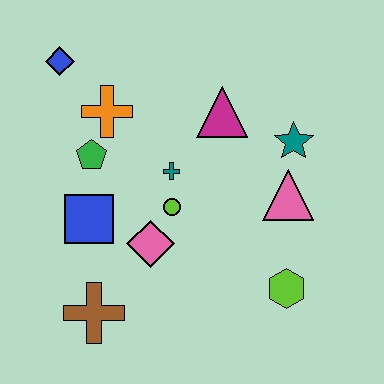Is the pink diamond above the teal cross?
No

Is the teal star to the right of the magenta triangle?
Yes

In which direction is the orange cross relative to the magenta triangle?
The orange cross is to the left of the magenta triangle.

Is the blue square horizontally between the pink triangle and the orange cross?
No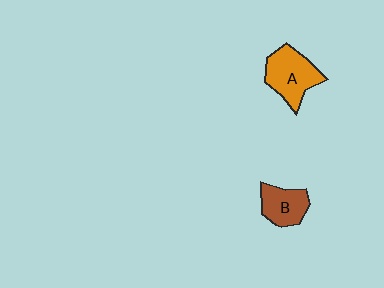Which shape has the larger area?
Shape A (orange).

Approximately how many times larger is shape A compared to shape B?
Approximately 1.4 times.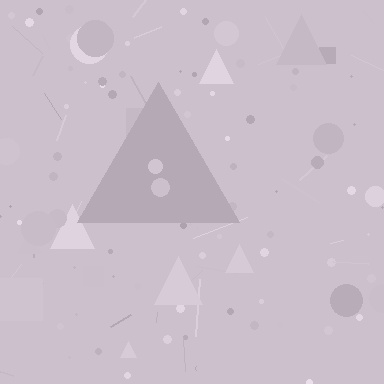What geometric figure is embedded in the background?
A triangle is embedded in the background.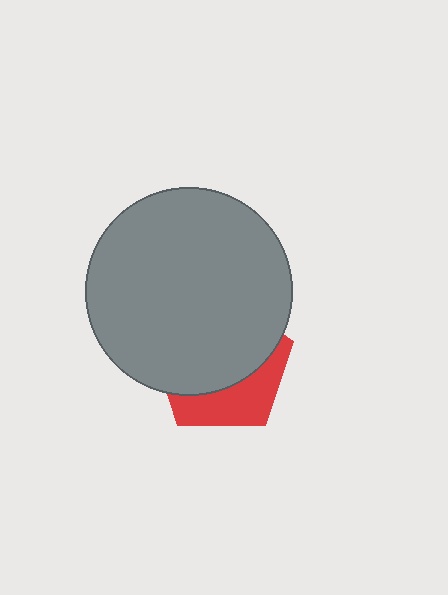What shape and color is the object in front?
The object in front is a gray circle.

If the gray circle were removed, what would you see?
You would see the complete red pentagon.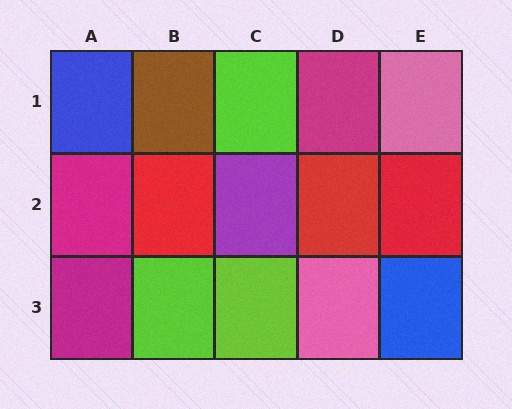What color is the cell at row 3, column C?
Lime.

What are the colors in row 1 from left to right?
Blue, brown, lime, magenta, pink.